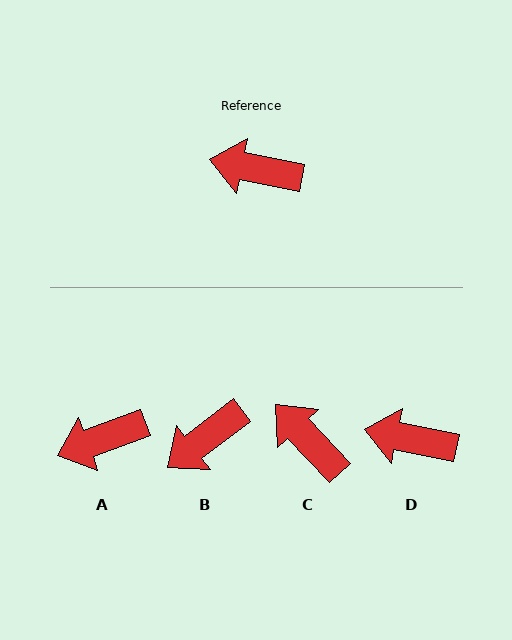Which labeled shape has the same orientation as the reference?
D.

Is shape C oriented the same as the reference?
No, it is off by about 35 degrees.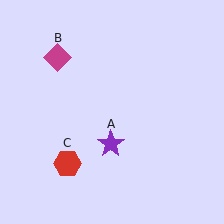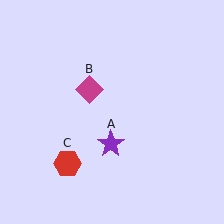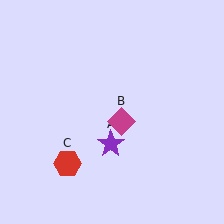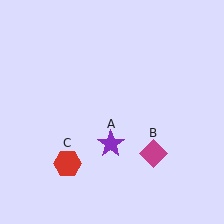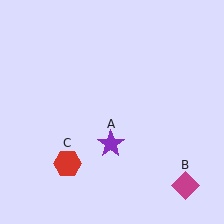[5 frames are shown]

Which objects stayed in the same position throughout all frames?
Purple star (object A) and red hexagon (object C) remained stationary.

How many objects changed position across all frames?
1 object changed position: magenta diamond (object B).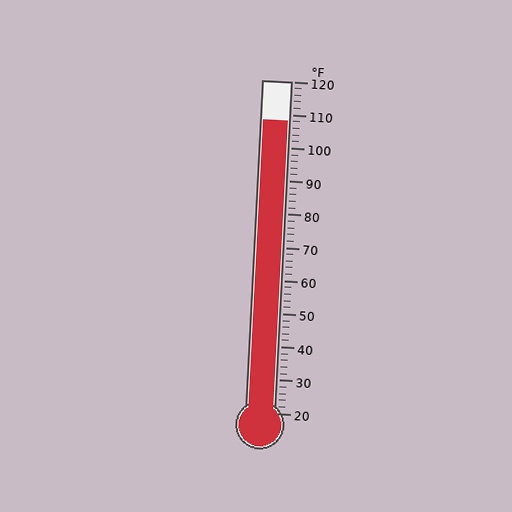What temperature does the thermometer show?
The thermometer shows approximately 108°F.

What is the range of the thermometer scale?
The thermometer scale ranges from 20°F to 120°F.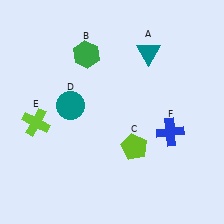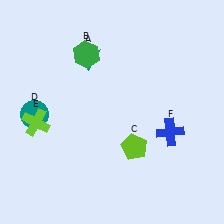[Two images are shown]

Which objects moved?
The objects that moved are: the teal triangle (A), the teal circle (D).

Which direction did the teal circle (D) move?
The teal circle (D) moved left.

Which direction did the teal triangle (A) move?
The teal triangle (A) moved left.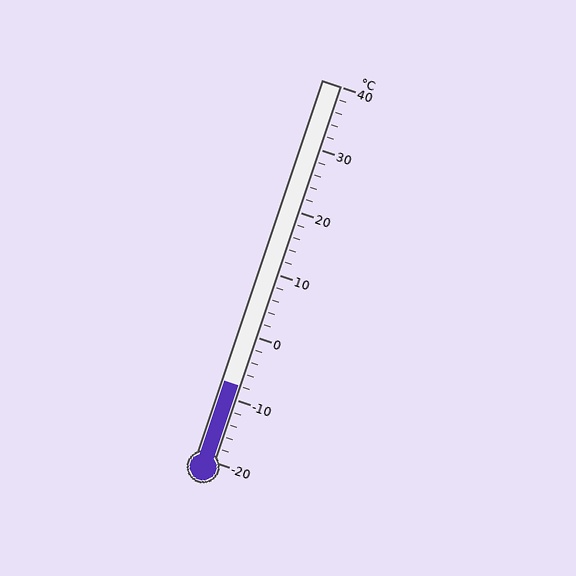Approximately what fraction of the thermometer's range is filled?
The thermometer is filled to approximately 20% of its range.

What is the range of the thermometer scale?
The thermometer scale ranges from -20°C to 40°C.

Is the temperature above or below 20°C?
The temperature is below 20°C.